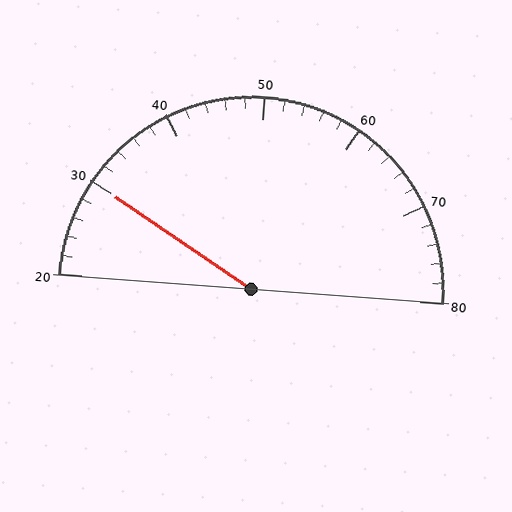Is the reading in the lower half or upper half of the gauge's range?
The reading is in the lower half of the range (20 to 80).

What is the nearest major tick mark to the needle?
The nearest major tick mark is 30.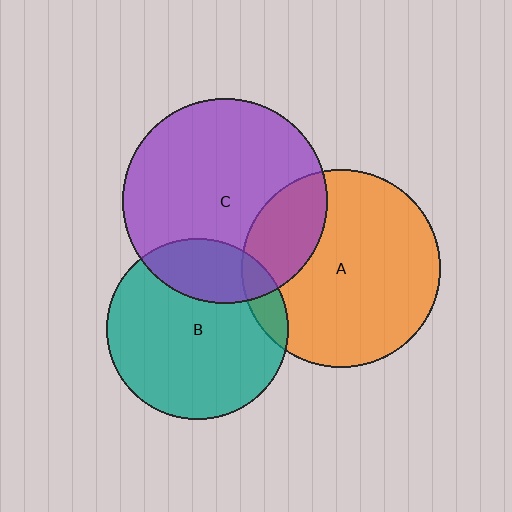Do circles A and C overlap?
Yes.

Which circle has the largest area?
Circle C (purple).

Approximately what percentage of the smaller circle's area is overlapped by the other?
Approximately 25%.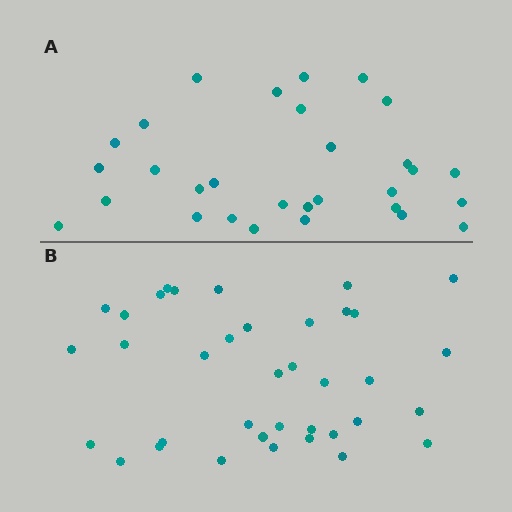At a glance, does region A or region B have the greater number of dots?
Region B (the bottom region) has more dots.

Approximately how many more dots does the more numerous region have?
Region B has roughly 8 or so more dots than region A.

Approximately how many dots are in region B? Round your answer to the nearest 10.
About 40 dots. (The exact count is 37, which rounds to 40.)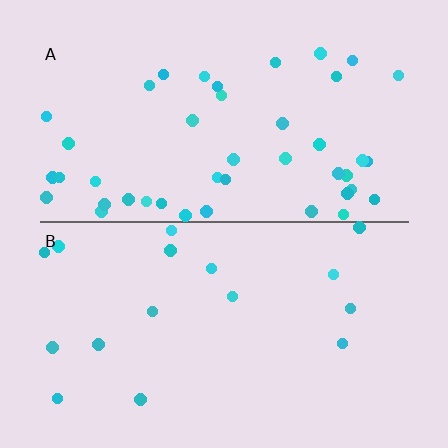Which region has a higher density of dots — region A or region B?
A (the top).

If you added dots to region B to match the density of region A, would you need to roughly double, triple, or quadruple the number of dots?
Approximately triple.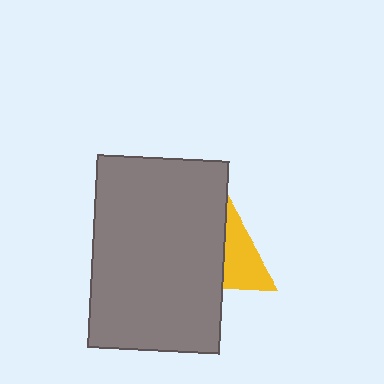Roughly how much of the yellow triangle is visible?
A small part of it is visible (roughly 38%).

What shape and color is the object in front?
The object in front is a gray rectangle.